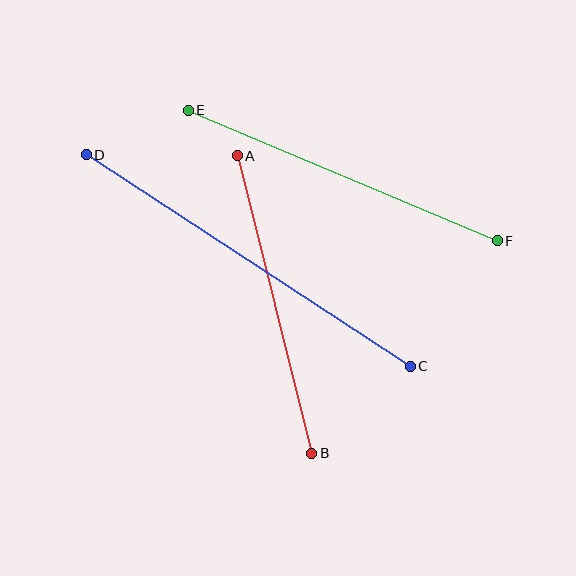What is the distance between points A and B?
The distance is approximately 307 pixels.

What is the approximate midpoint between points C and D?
The midpoint is at approximately (248, 261) pixels.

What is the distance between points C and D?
The distance is approximately 387 pixels.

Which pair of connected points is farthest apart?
Points C and D are farthest apart.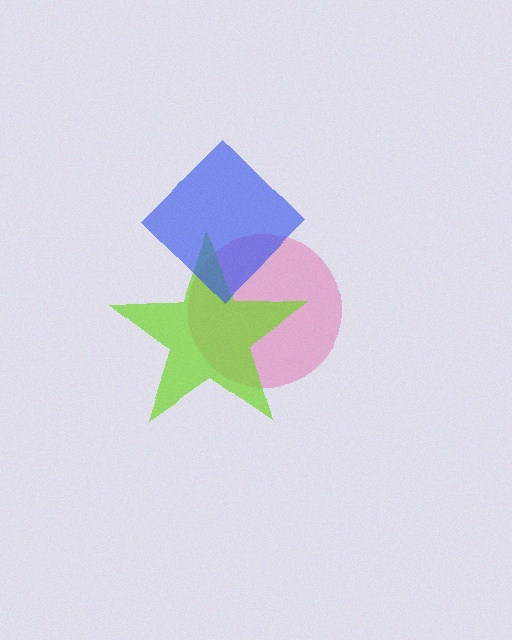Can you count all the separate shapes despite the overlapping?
Yes, there are 3 separate shapes.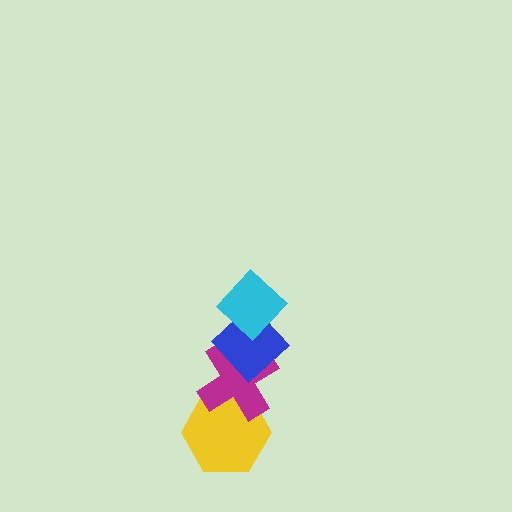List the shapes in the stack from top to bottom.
From top to bottom: the cyan diamond, the blue diamond, the magenta cross, the yellow hexagon.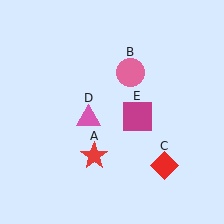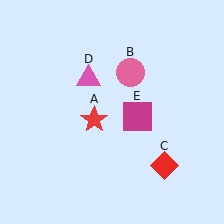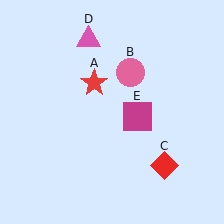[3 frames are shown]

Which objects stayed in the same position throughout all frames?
Pink circle (object B) and red diamond (object C) and magenta square (object E) remained stationary.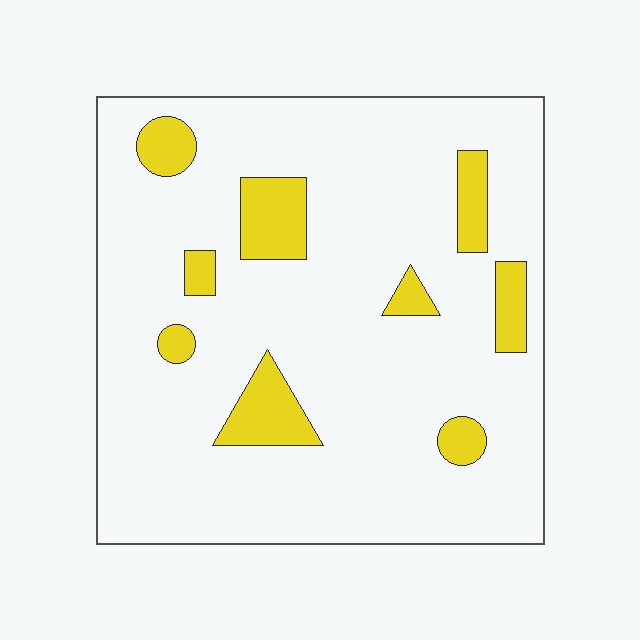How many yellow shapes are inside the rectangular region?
9.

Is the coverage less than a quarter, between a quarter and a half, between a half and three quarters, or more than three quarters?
Less than a quarter.